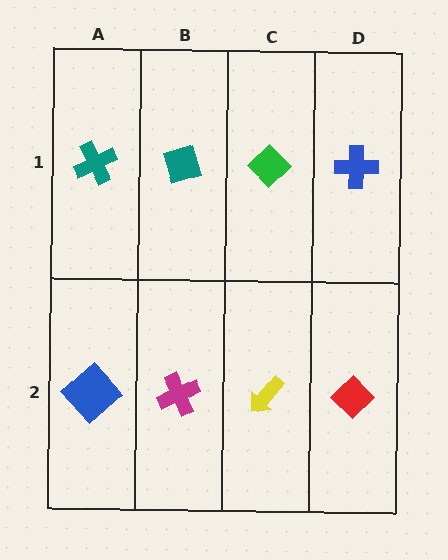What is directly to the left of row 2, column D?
A yellow arrow.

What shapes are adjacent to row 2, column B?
A teal diamond (row 1, column B), a blue diamond (row 2, column A), a yellow arrow (row 2, column C).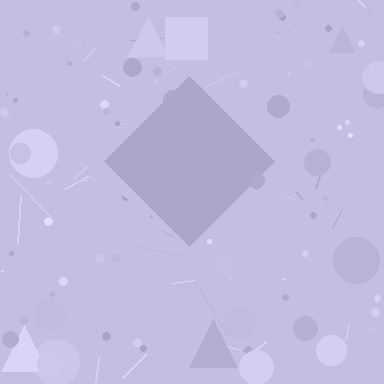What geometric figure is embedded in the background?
A diamond is embedded in the background.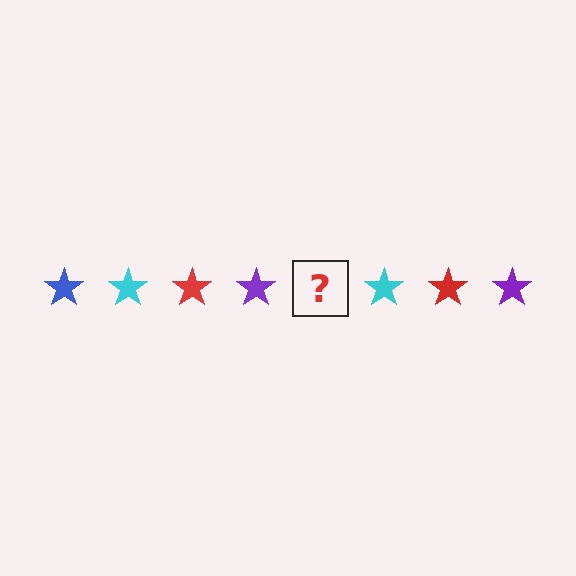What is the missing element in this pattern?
The missing element is a blue star.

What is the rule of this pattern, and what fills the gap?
The rule is that the pattern cycles through blue, cyan, red, purple stars. The gap should be filled with a blue star.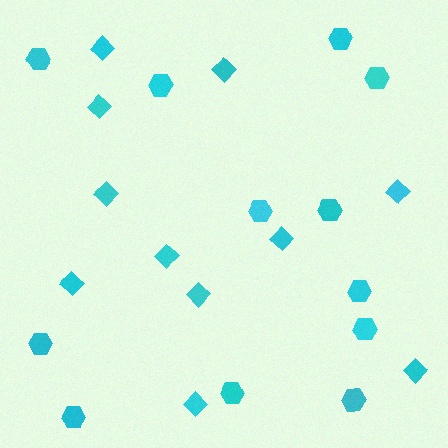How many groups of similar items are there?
There are 2 groups: one group of diamonds (11) and one group of hexagons (12).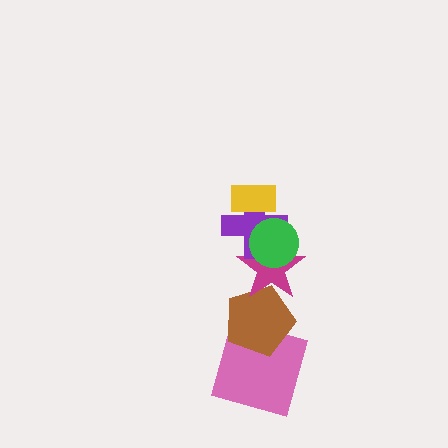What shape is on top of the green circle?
The yellow rectangle is on top of the green circle.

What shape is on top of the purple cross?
The green circle is on top of the purple cross.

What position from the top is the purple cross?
The purple cross is 3rd from the top.